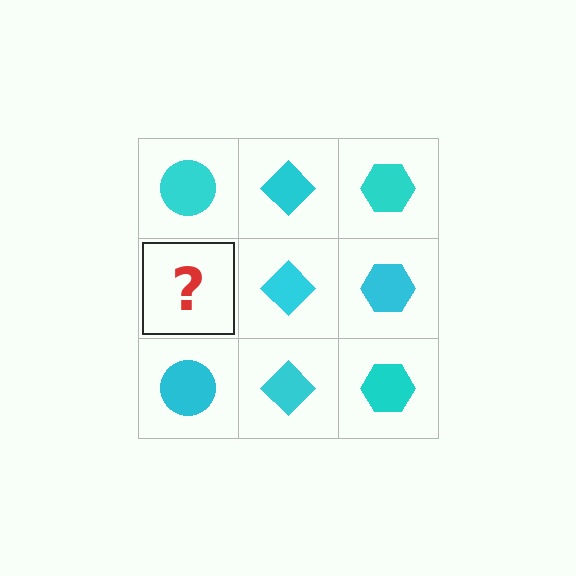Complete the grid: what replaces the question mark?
The question mark should be replaced with a cyan circle.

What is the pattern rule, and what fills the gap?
The rule is that each column has a consistent shape. The gap should be filled with a cyan circle.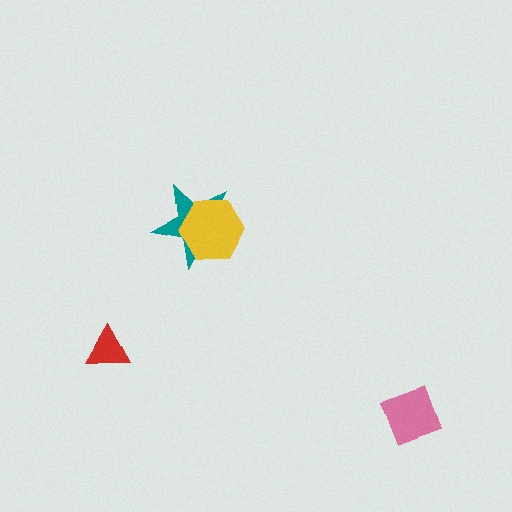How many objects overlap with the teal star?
1 object overlaps with the teal star.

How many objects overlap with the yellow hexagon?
1 object overlaps with the yellow hexagon.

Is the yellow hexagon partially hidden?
No, no other shape covers it.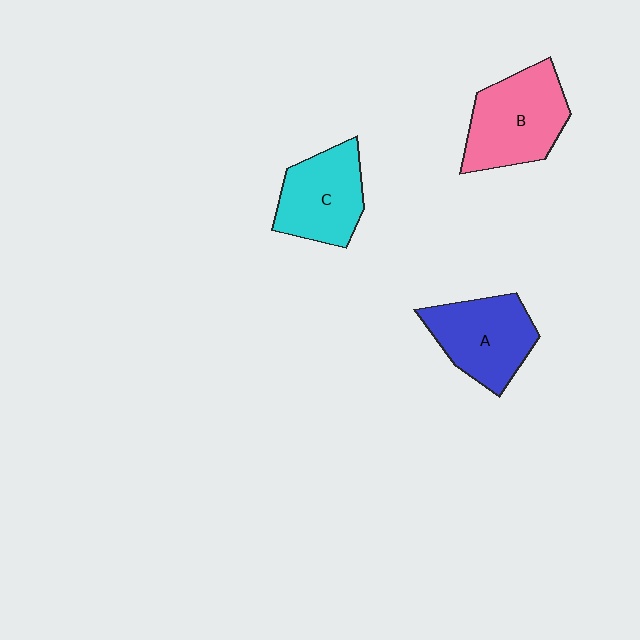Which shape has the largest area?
Shape B (pink).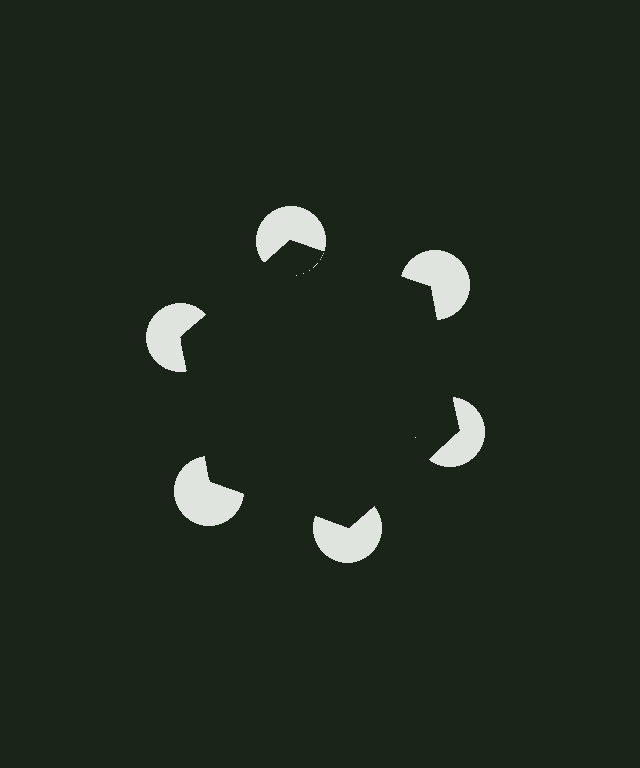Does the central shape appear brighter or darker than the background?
It typically appears slightly darker than the background, even though no actual brightness change is drawn.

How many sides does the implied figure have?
6 sides.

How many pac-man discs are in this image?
There are 6 — one at each vertex of the illusory hexagon.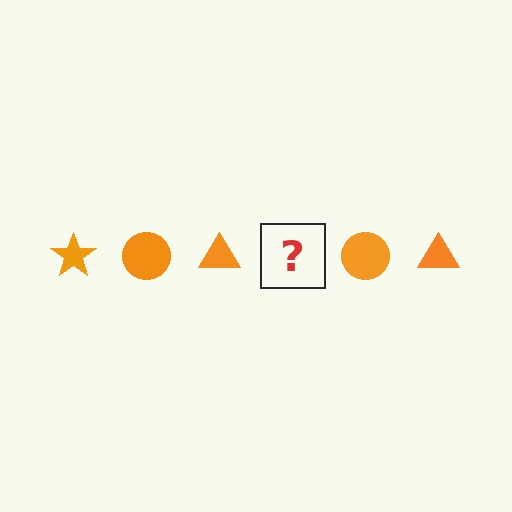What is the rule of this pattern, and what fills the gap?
The rule is that the pattern cycles through star, circle, triangle shapes in orange. The gap should be filled with an orange star.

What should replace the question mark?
The question mark should be replaced with an orange star.